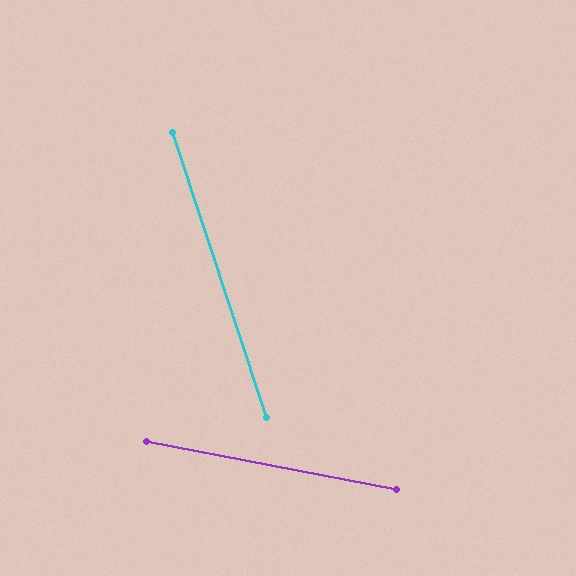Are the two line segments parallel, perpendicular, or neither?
Neither parallel nor perpendicular — they differ by about 61°.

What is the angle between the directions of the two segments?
Approximately 61 degrees.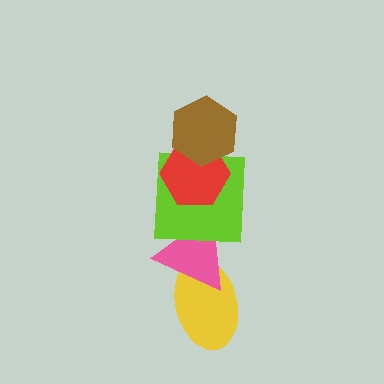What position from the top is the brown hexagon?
The brown hexagon is 1st from the top.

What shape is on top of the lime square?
The red hexagon is on top of the lime square.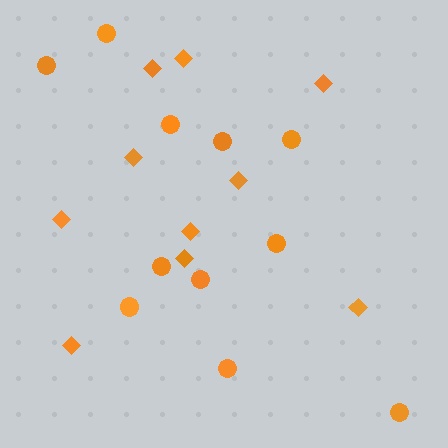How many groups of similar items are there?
There are 2 groups: one group of circles (11) and one group of diamonds (10).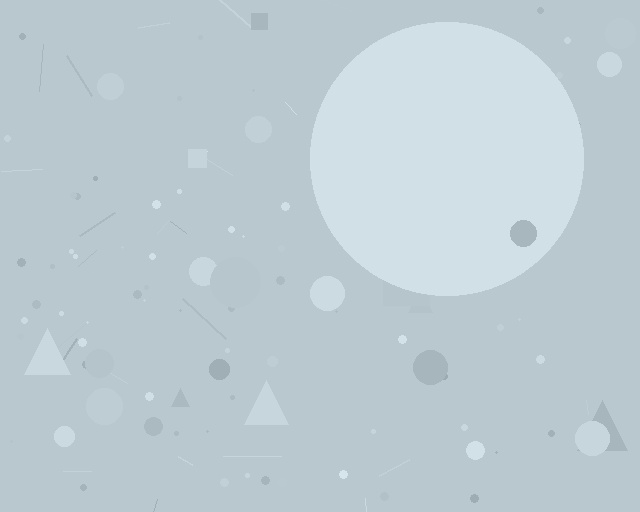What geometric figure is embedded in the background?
A circle is embedded in the background.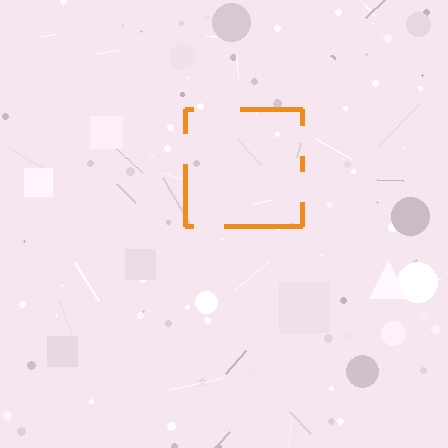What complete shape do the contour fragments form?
The contour fragments form a square.